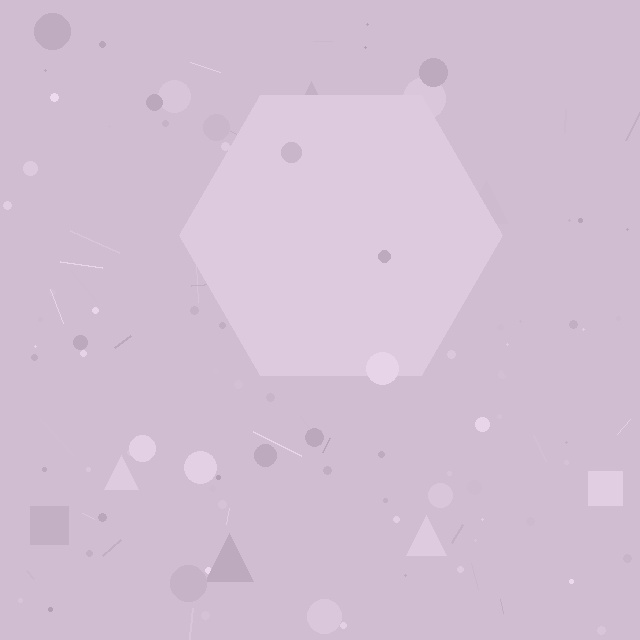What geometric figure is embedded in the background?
A hexagon is embedded in the background.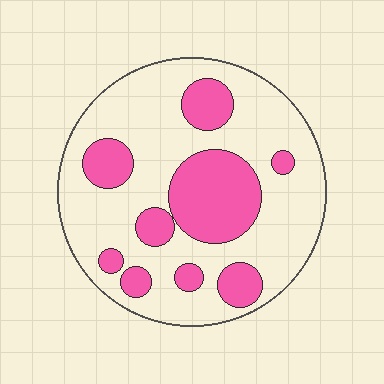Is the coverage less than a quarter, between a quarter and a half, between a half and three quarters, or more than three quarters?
Between a quarter and a half.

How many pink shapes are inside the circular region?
9.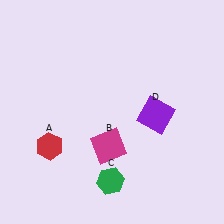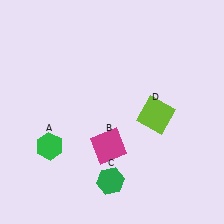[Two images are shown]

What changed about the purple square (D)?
In Image 1, D is purple. In Image 2, it changed to lime.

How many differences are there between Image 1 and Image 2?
There are 2 differences between the two images.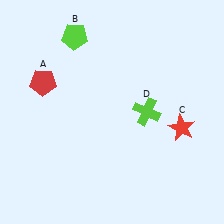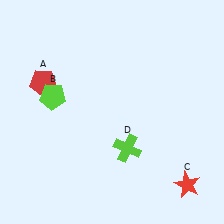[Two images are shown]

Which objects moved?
The objects that moved are: the lime pentagon (B), the red star (C), the lime cross (D).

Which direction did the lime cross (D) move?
The lime cross (D) moved down.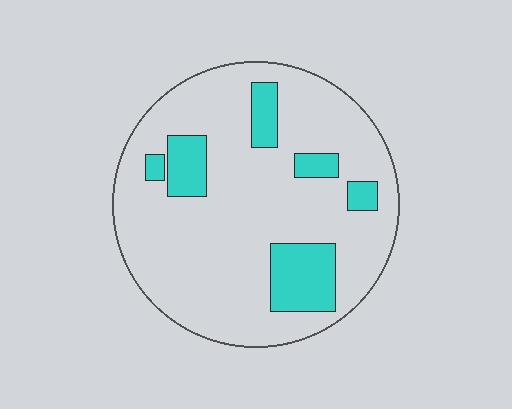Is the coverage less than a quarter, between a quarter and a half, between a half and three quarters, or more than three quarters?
Less than a quarter.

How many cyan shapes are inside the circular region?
6.